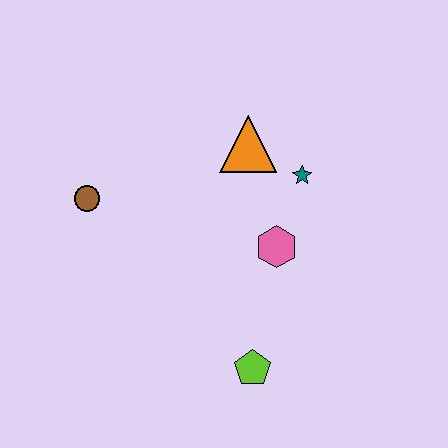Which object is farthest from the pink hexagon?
The brown circle is farthest from the pink hexagon.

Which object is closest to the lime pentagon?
The pink hexagon is closest to the lime pentagon.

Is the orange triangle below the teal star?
No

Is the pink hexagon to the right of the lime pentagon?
Yes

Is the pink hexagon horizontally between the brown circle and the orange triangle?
No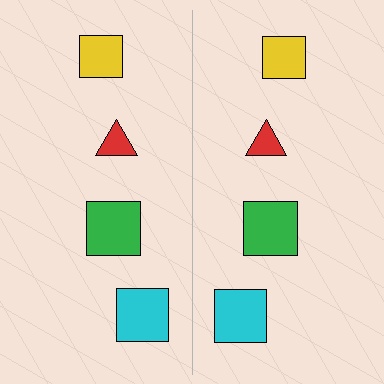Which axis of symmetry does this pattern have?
The pattern has a vertical axis of symmetry running through the center of the image.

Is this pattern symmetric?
Yes, this pattern has bilateral (reflection) symmetry.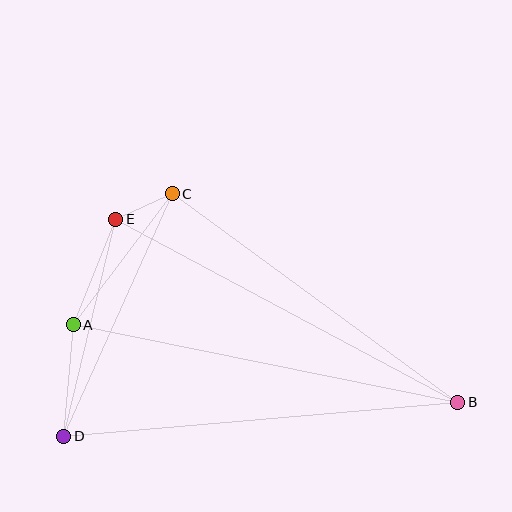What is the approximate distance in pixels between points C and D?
The distance between C and D is approximately 265 pixels.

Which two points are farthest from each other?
Points B and D are farthest from each other.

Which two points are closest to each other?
Points C and E are closest to each other.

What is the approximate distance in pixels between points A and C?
The distance between A and C is approximately 164 pixels.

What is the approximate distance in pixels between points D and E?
The distance between D and E is approximately 223 pixels.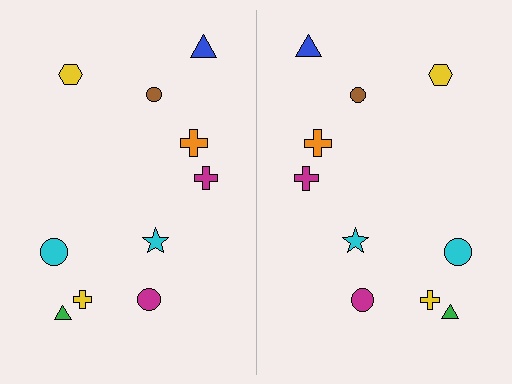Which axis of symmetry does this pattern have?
The pattern has a vertical axis of symmetry running through the center of the image.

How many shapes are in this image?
There are 20 shapes in this image.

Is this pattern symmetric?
Yes, this pattern has bilateral (reflection) symmetry.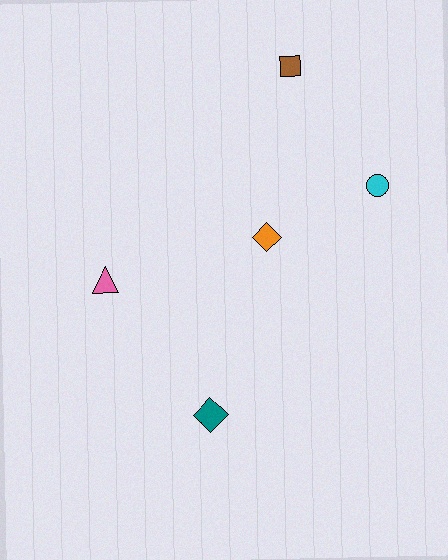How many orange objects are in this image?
There is 1 orange object.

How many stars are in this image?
There are no stars.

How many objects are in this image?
There are 5 objects.